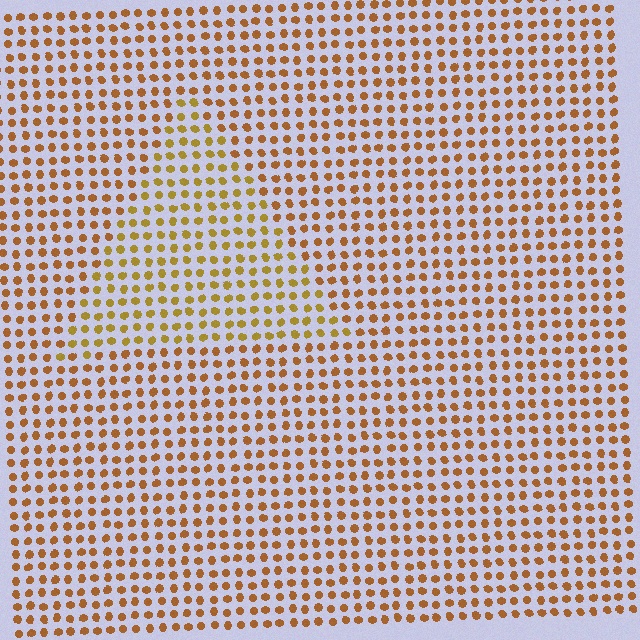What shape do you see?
I see a triangle.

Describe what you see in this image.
The image is filled with small brown elements in a uniform arrangement. A triangle-shaped region is visible where the elements are tinted to a slightly different hue, forming a subtle color boundary.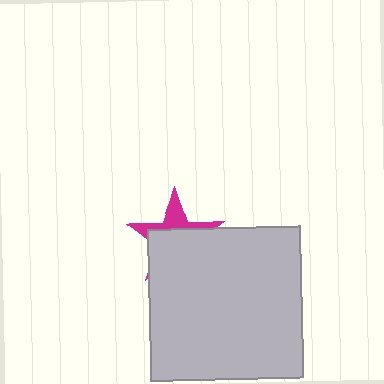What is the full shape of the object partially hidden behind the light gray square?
The partially hidden object is a magenta star.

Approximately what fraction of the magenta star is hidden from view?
Roughly 66% of the magenta star is hidden behind the light gray square.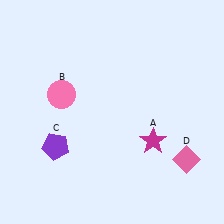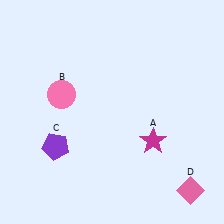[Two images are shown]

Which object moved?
The pink diamond (D) moved down.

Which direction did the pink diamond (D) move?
The pink diamond (D) moved down.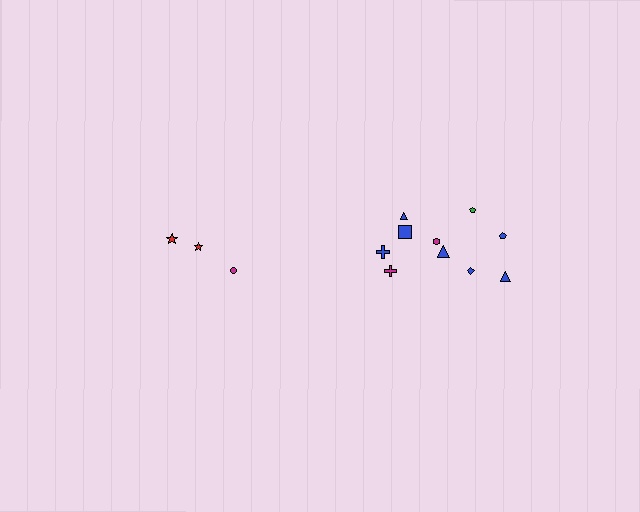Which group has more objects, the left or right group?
The right group.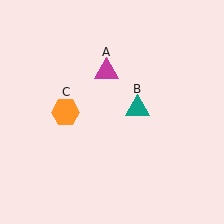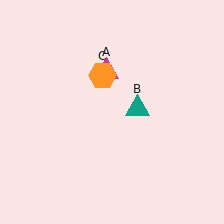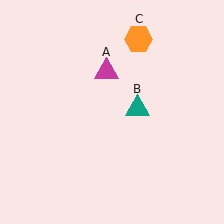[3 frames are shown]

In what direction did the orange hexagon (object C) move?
The orange hexagon (object C) moved up and to the right.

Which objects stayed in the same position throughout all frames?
Magenta triangle (object A) and teal triangle (object B) remained stationary.